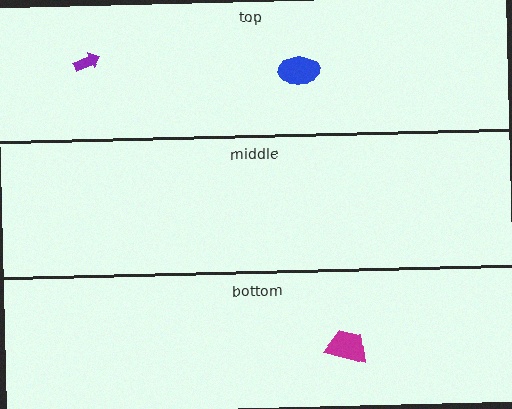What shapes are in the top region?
The blue ellipse, the purple arrow.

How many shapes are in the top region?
2.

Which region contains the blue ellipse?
The top region.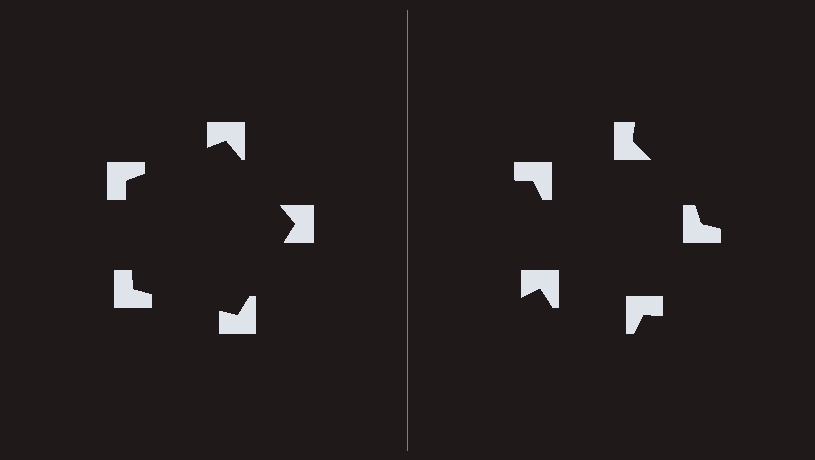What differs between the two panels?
The notched squares are positioned identically on both sides; only the wedge orientations differ. On the left they align to a pentagon; on the right they are misaligned.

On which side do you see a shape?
An illusory pentagon appears on the left side. On the right side the wedge cuts are rotated, so no coherent shape forms.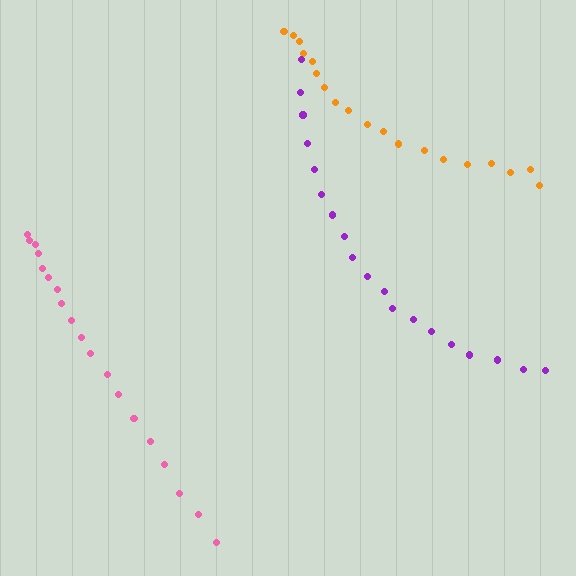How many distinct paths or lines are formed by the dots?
There are 3 distinct paths.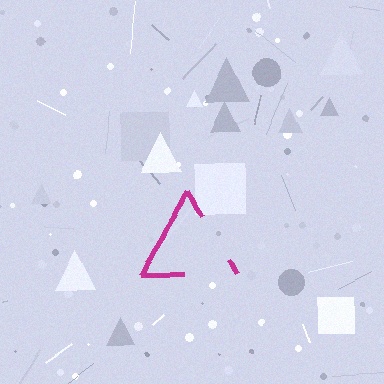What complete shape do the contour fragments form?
The contour fragments form a triangle.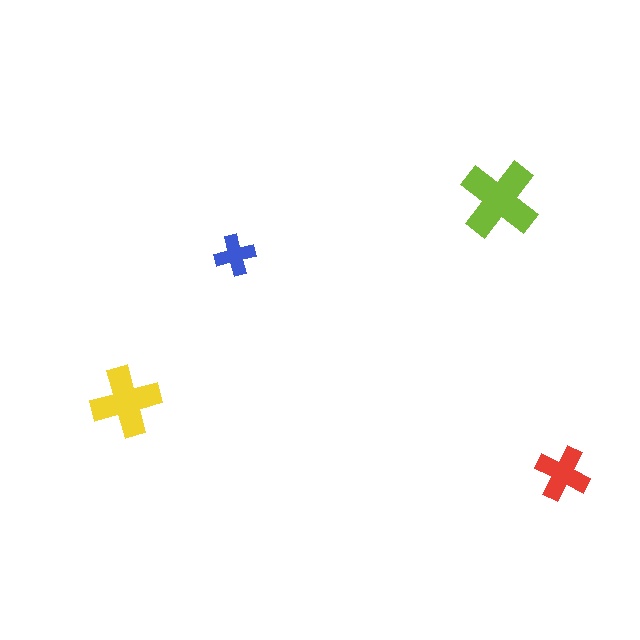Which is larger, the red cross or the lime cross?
The lime one.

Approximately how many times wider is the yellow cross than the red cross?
About 1.5 times wider.